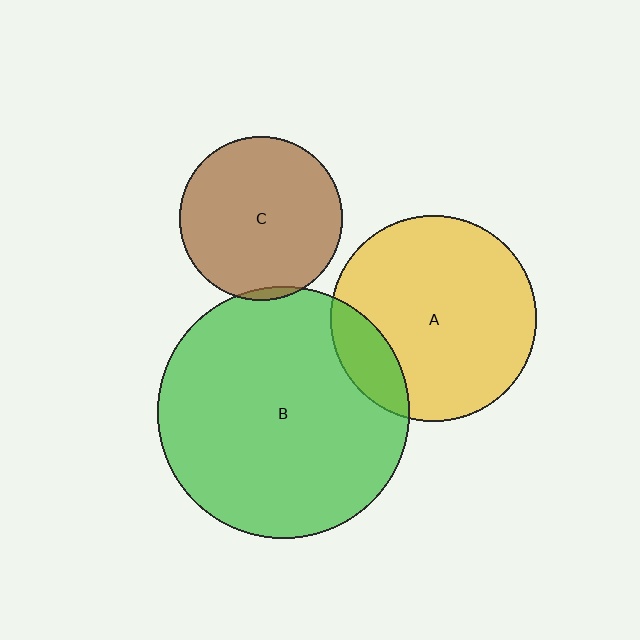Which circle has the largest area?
Circle B (green).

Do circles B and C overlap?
Yes.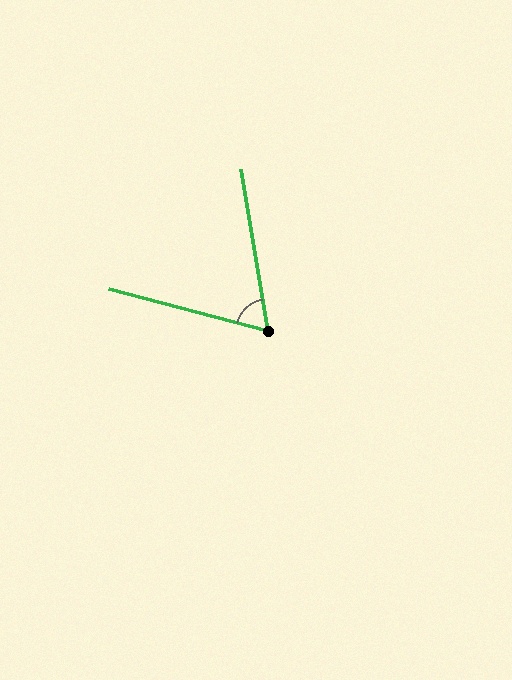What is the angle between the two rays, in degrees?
Approximately 66 degrees.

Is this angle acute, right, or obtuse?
It is acute.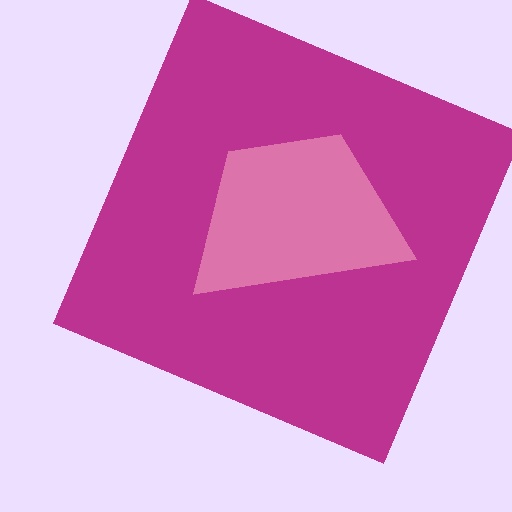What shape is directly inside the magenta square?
The pink trapezoid.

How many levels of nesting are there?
2.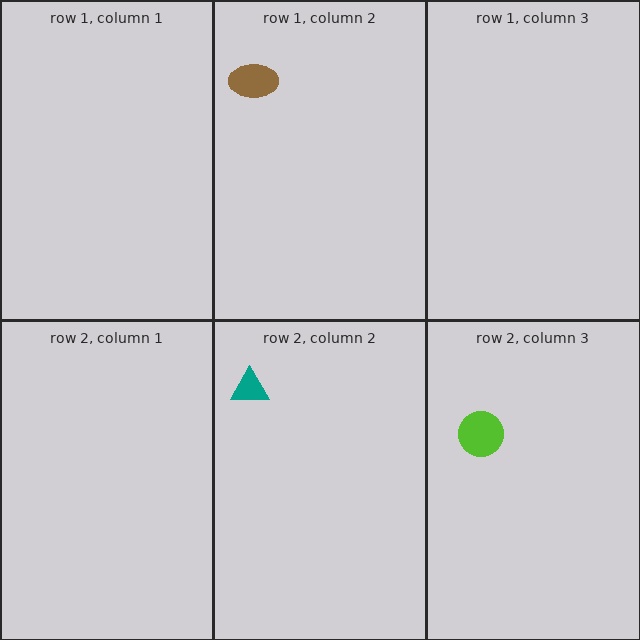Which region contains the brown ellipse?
The row 1, column 2 region.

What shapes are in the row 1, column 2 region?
The brown ellipse.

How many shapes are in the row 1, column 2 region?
1.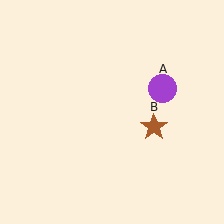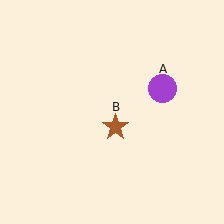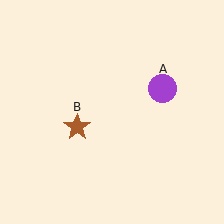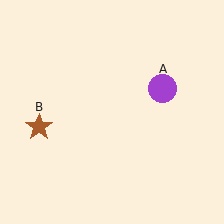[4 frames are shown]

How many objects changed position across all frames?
1 object changed position: brown star (object B).